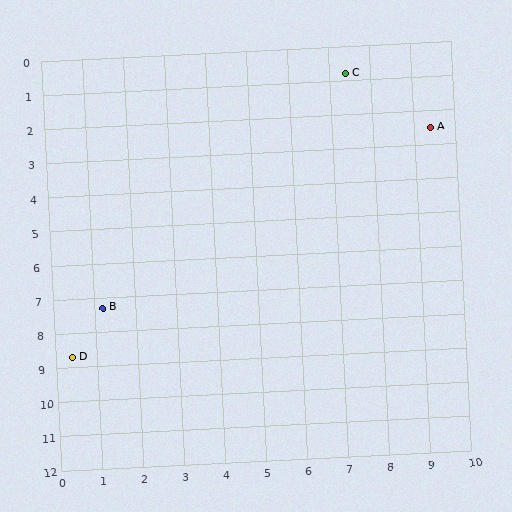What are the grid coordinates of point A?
Point A is at approximately (9.4, 2.5).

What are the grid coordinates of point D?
Point D is at approximately (0.4, 8.7).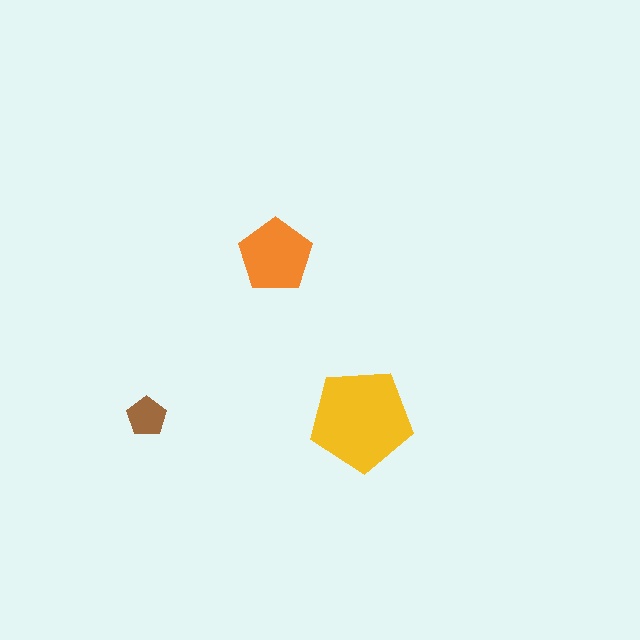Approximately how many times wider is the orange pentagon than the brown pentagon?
About 2 times wider.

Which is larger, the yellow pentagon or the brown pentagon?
The yellow one.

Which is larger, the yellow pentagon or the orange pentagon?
The yellow one.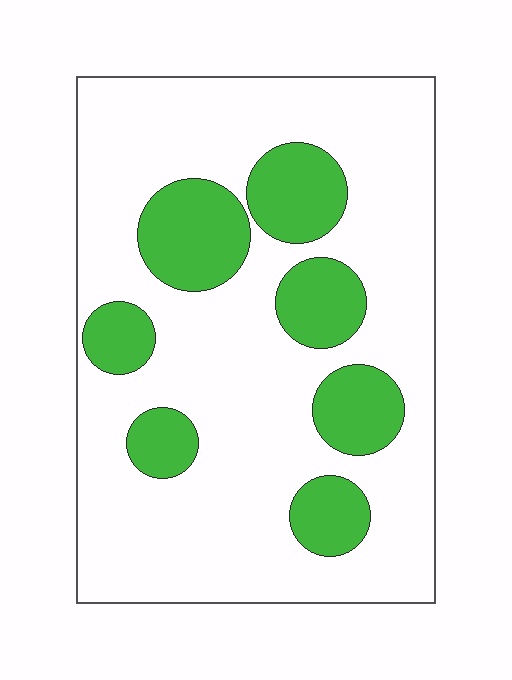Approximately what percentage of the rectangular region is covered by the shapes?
Approximately 25%.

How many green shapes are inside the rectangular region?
7.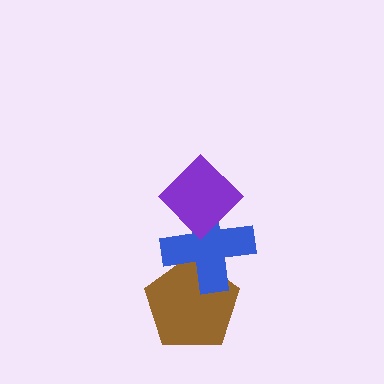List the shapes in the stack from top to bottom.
From top to bottom: the purple diamond, the blue cross, the brown pentagon.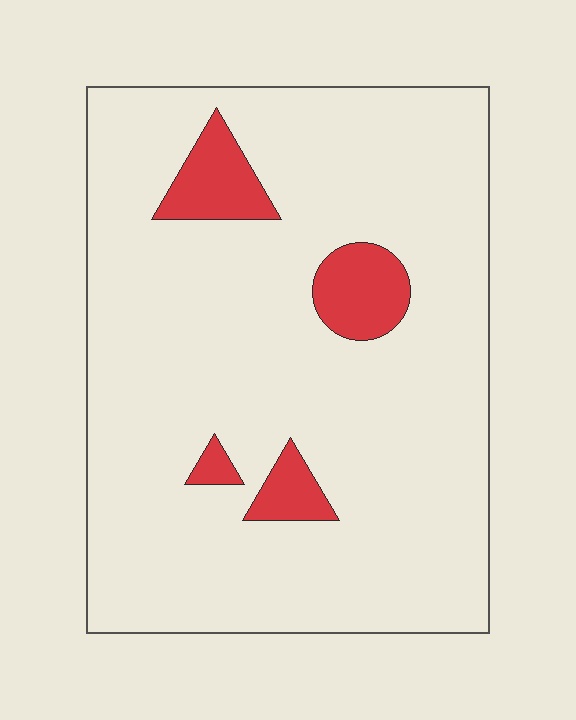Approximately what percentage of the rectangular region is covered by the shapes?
Approximately 10%.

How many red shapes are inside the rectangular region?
4.